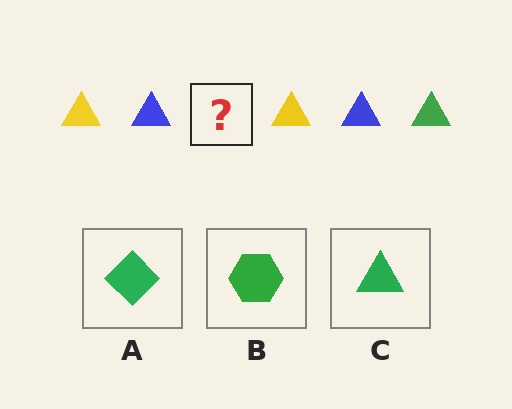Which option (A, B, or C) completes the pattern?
C.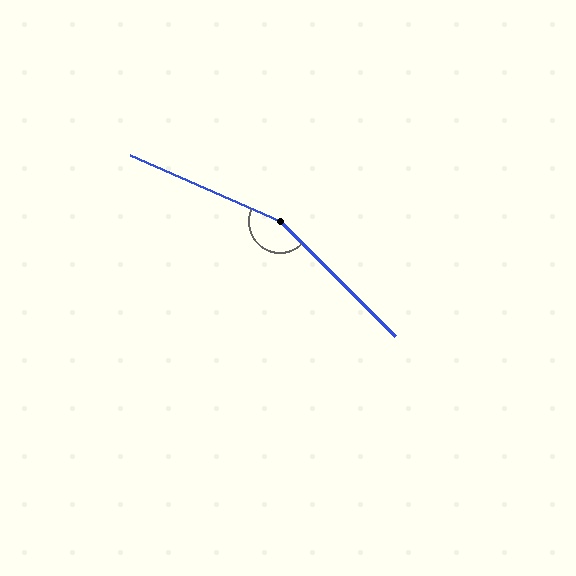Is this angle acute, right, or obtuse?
It is obtuse.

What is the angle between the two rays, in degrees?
Approximately 159 degrees.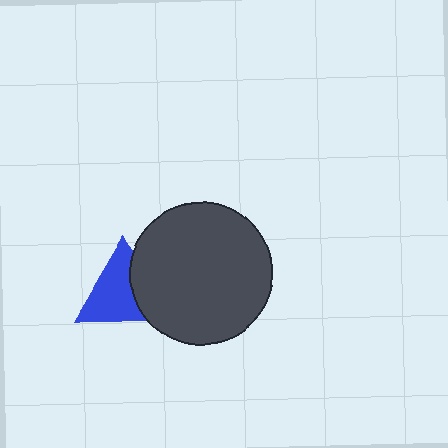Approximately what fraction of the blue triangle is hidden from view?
Roughly 33% of the blue triangle is hidden behind the dark gray circle.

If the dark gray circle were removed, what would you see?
You would see the complete blue triangle.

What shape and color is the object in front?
The object in front is a dark gray circle.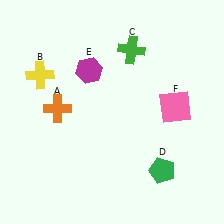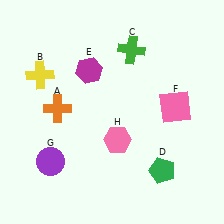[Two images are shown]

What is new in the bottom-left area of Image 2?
A purple circle (G) was added in the bottom-left area of Image 2.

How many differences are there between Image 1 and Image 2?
There are 2 differences between the two images.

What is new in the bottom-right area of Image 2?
A pink hexagon (H) was added in the bottom-right area of Image 2.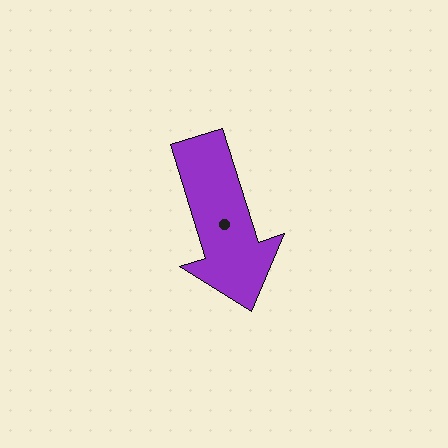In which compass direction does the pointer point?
South.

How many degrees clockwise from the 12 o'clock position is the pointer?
Approximately 163 degrees.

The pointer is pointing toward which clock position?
Roughly 5 o'clock.